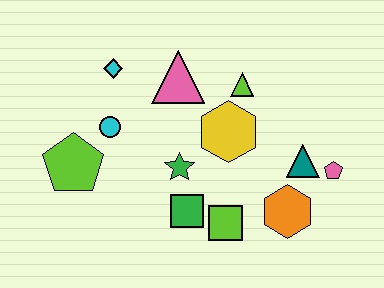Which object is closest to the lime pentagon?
The cyan circle is closest to the lime pentagon.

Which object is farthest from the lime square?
The cyan diamond is farthest from the lime square.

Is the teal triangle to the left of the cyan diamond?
No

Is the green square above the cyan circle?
No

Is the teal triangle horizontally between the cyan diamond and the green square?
No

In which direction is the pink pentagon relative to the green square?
The pink pentagon is to the right of the green square.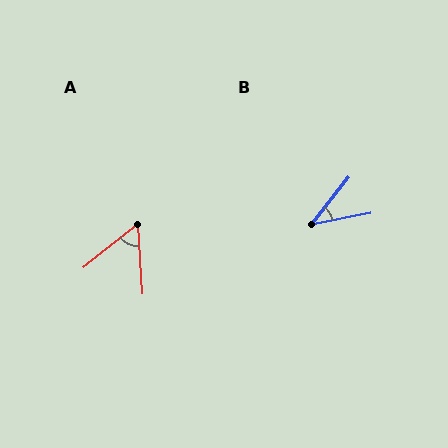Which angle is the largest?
A, at approximately 55 degrees.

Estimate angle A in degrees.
Approximately 55 degrees.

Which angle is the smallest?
B, at approximately 40 degrees.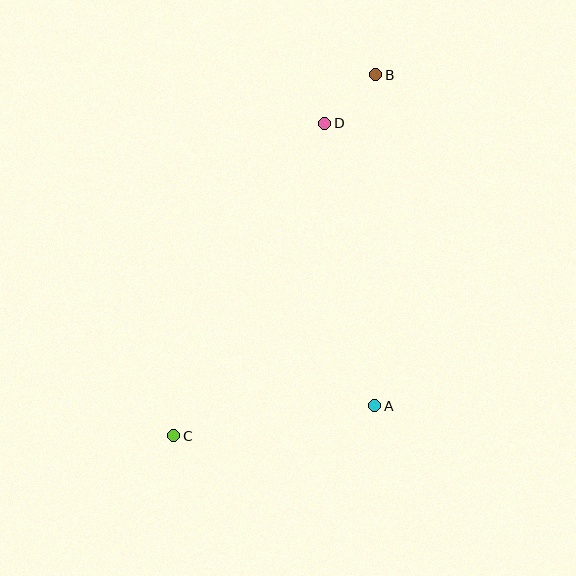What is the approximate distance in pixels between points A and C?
The distance between A and C is approximately 203 pixels.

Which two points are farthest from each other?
Points B and C are farthest from each other.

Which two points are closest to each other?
Points B and D are closest to each other.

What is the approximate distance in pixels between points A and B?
The distance between A and B is approximately 331 pixels.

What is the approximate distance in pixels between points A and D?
The distance between A and D is approximately 287 pixels.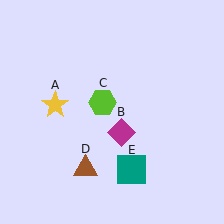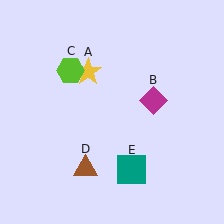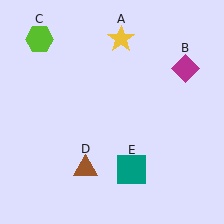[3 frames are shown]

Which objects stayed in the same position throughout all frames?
Brown triangle (object D) and teal square (object E) remained stationary.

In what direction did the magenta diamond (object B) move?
The magenta diamond (object B) moved up and to the right.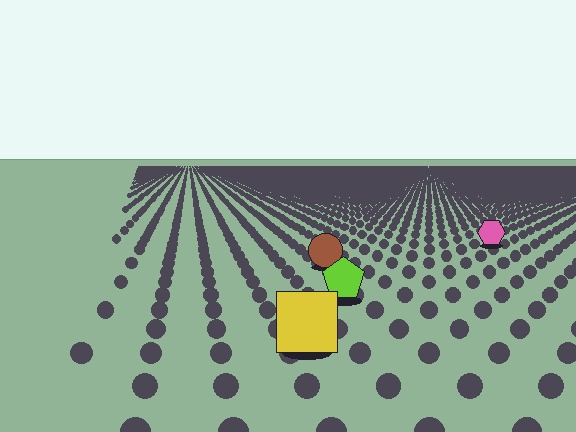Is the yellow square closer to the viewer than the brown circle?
Yes. The yellow square is closer — you can tell from the texture gradient: the ground texture is coarser near it.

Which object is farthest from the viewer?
The pink hexagon is farthest from the viewer. It appears smaller and the ground texture around it is denser.